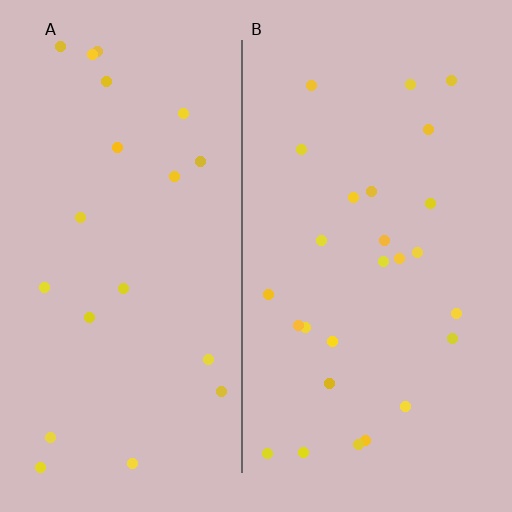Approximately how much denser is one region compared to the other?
Approximately 1.3× — region B over region A.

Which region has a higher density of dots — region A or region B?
B (the right).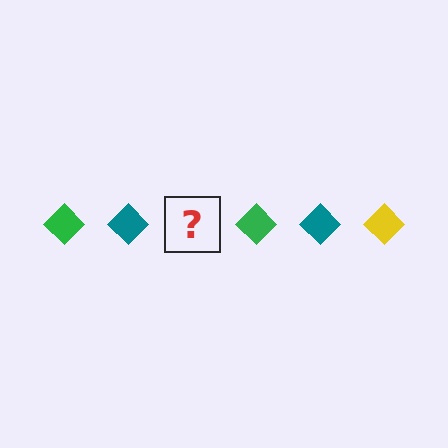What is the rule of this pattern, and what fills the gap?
The rule is that the pattern cycles through green, teal, yellow diamonds. The gap should be filled with a yellow diamond.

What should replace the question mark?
The question mark should be replaced with a yellow diamond.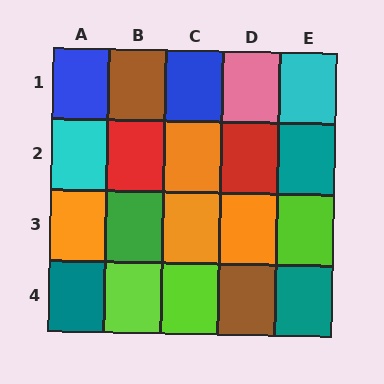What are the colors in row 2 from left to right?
Cyan, red, orange, red, teal.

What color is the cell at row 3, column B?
Green.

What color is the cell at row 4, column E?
Teal.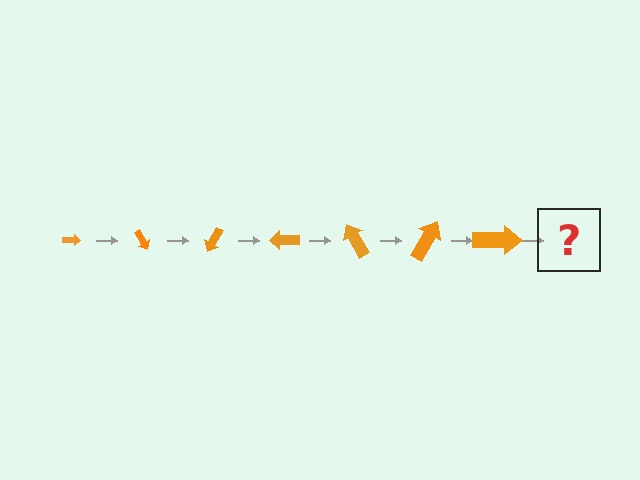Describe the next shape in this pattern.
It should be an arrow, larger than the previous one and rotated 420 degrees from the start.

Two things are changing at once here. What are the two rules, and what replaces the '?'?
The two rules are that the arrow grows larger each step and it rotates 60 degrees each step. The '?' should be an arrow, larger than the previous one and rotated 420 degrees from the start.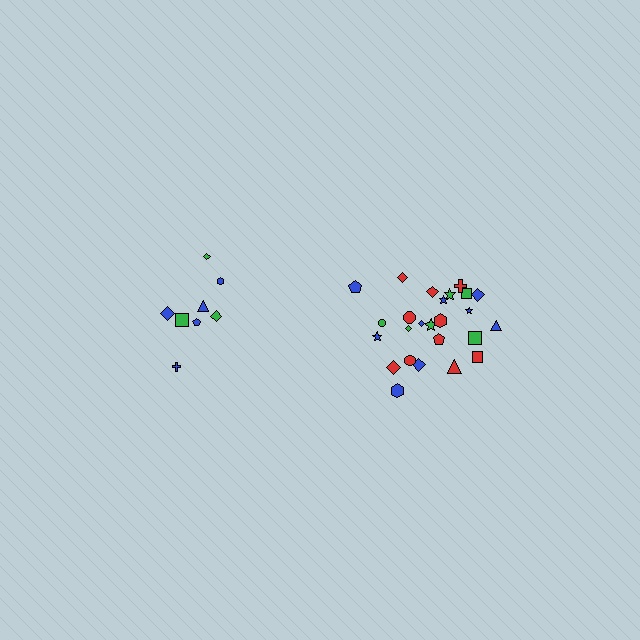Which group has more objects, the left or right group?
The right group.